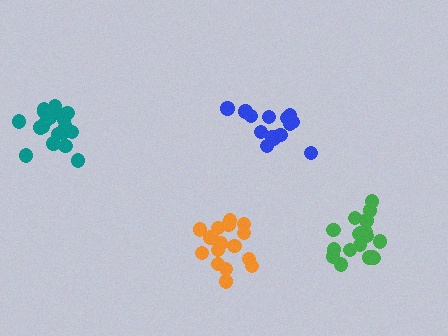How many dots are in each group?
Group 1: 18 dots, Group 2: 16 dots, Group 3: 14 dots, Group 4: 19 dots (67 total).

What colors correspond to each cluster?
The clusters are colored: green, orange, blue, teal.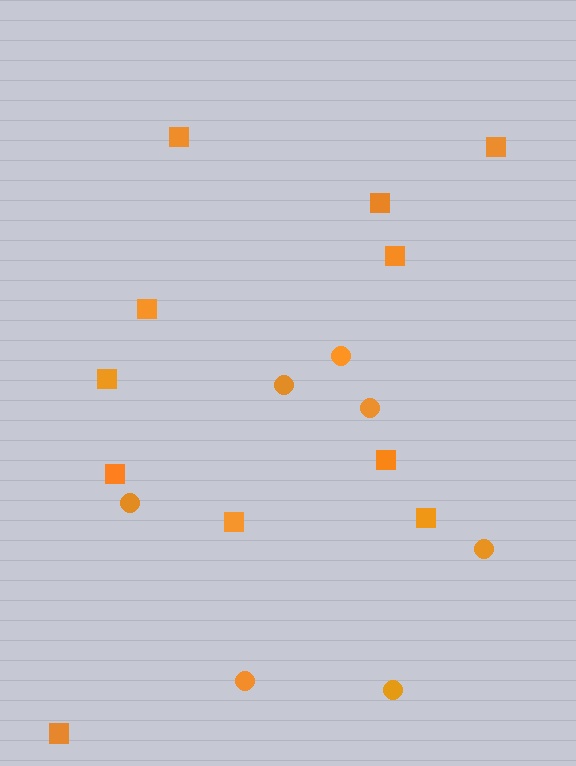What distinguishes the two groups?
There are 2 groups: one group of squares (11) and one group of circles (7).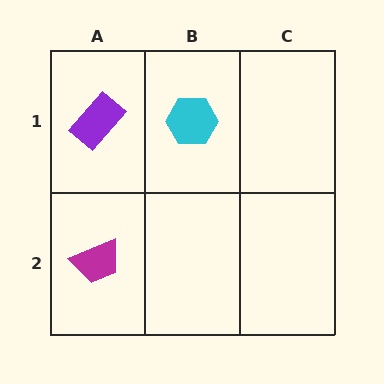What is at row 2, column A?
A magenta trapezoid.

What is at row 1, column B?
A cyan hexagon.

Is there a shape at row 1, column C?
No, that cell is empty.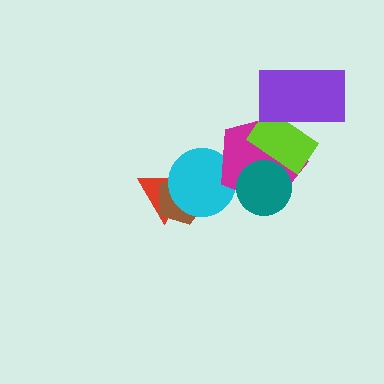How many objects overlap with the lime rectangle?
3 objects overlap with the lime rectangle.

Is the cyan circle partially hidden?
Yes, it is partially covered by another shape.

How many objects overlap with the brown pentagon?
2 objects overlap with the brown pentagon.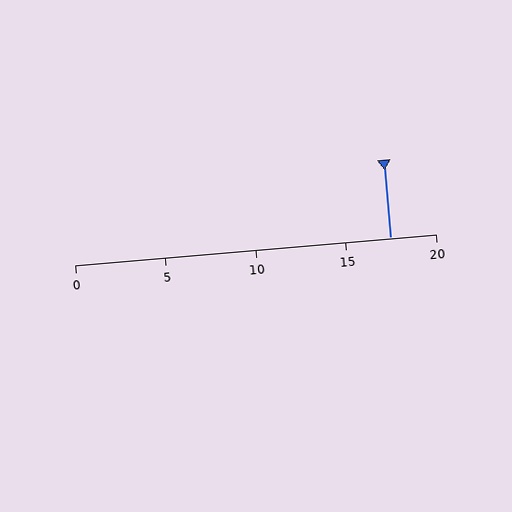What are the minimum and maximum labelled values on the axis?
The axis runs from 0 to 20.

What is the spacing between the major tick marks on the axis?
The major ticks are spaced 5 apart.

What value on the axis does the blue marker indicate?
The marker indicates approximately 17.5.